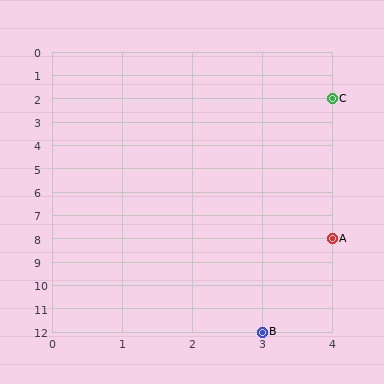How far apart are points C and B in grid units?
Points C and B are 1 column and 10 rows apart (about 10.0 grid units diagonally).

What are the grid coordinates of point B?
Point B is at grid coordinates (3, 12).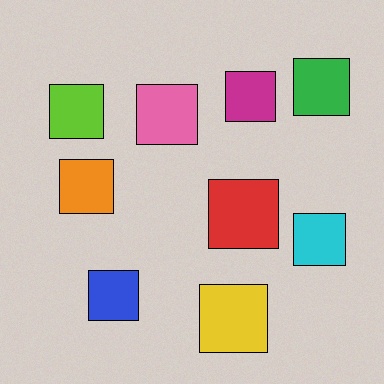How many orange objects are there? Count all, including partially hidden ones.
There is 1 orange object.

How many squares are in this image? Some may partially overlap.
There are 9 squares.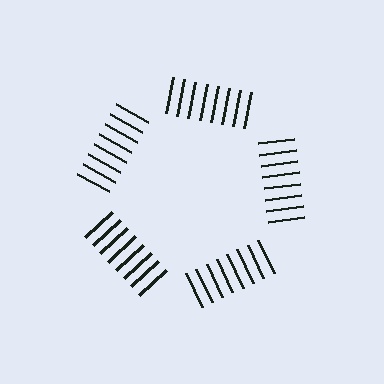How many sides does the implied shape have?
5 sides — the line-ends trace a pentagon.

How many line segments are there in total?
40 — 8 along each of the 5 edges.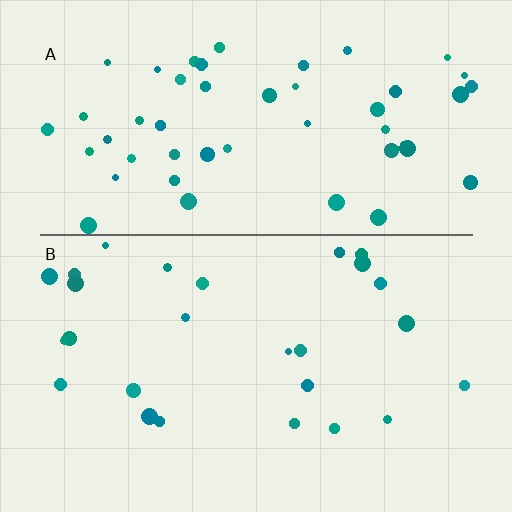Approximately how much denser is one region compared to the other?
Approximately 2.0× — region A over region B.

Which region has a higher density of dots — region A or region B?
A (the top).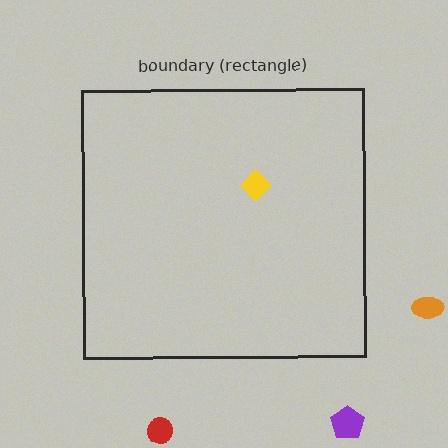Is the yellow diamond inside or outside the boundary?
Inside.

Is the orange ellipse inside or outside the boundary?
Outside.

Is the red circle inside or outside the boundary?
Outside.